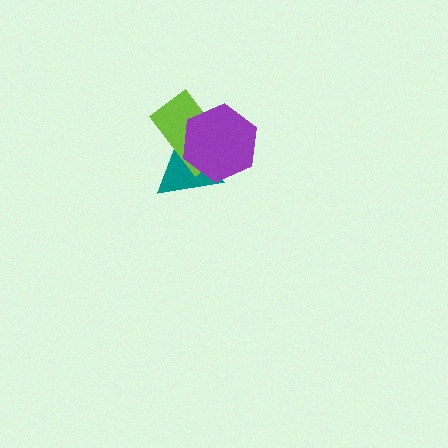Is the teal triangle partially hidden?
Yes, it is partially covered by another shape.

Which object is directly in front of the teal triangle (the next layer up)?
The lime rectangle is directly in front of the teal triangle.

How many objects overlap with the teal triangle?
2 objects overlap with the teal triangle.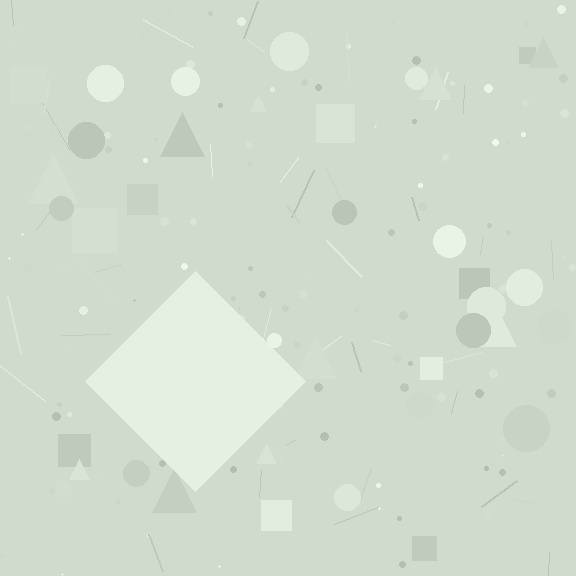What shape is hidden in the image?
A diamond is hidden in the image.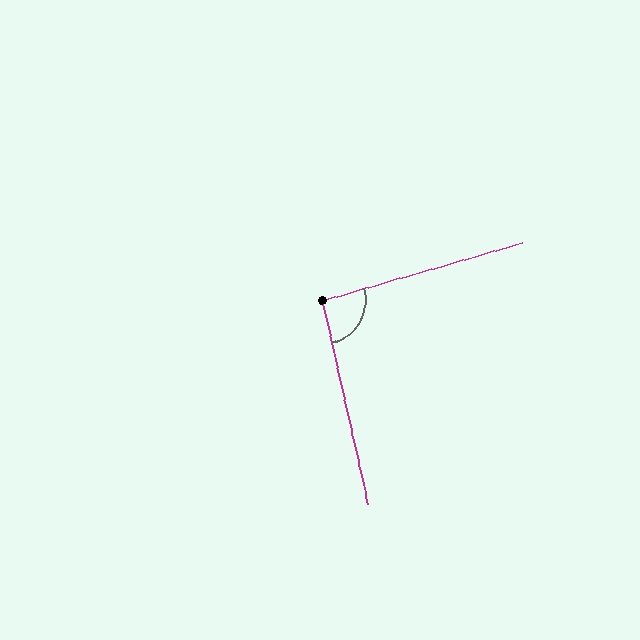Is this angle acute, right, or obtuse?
It is approximately a right angle.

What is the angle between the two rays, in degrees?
Approximately 93 degrees.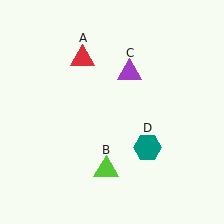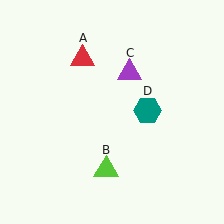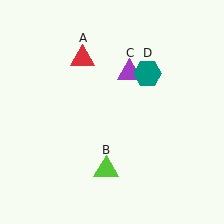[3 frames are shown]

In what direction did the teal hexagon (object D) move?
The teal hexagon (object D) moved up.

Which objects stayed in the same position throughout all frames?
Red triangle (object A) and lime triangle (object B) and purple triangle (object C) remained stationary.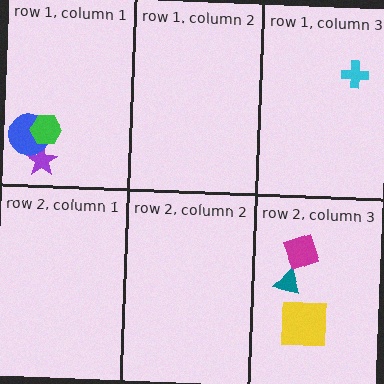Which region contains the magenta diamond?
The row 2, column 3 region.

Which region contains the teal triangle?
The row 2, column 3 region.